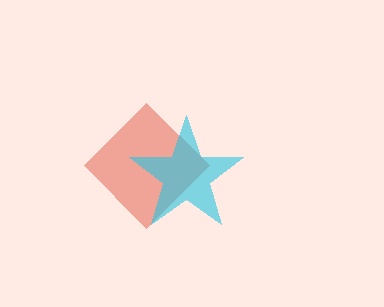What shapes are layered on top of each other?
The layered shapes are: a red diamond, a cyan star.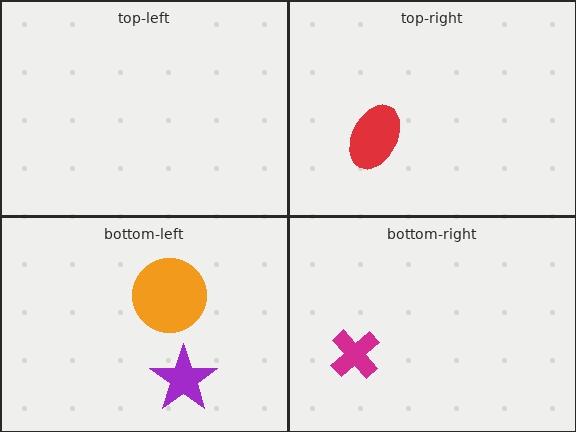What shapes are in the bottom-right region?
The magenta cross.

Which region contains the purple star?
The bottom-left region.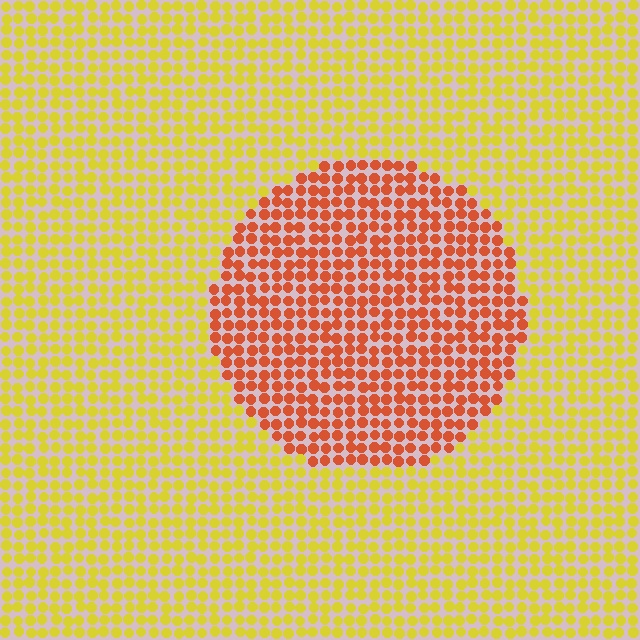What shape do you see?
I see a circle.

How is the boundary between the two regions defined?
The boundary is defined purely by a slight shift in hue (about 46 degrees). Spacing, size, and orientation are identical on both sides.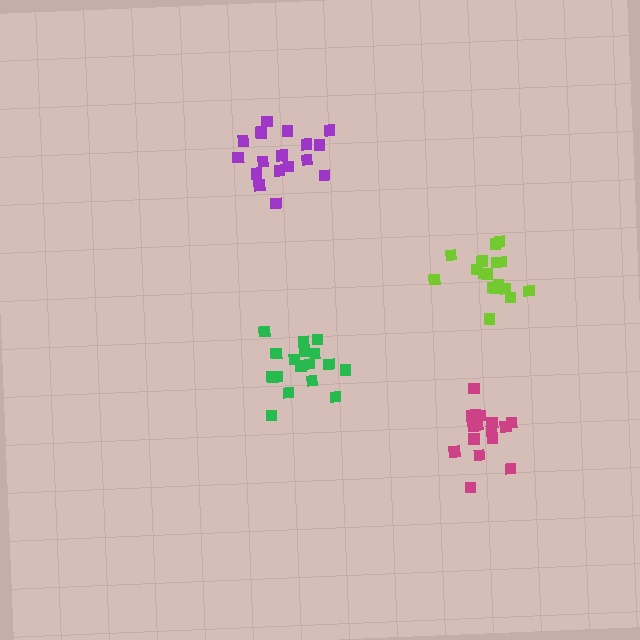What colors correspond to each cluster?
The clusters are colored: purple, magenta, green, lime.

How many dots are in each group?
Group 1: 18 dots, Group 2: 17 dots, Group 3: 17 dots, Group 4: 17 dots (69 total).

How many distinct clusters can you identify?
There are 4 distinct clusters.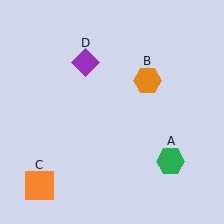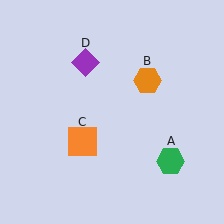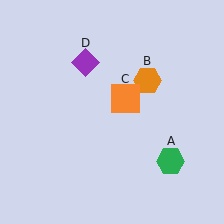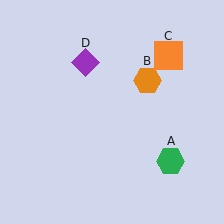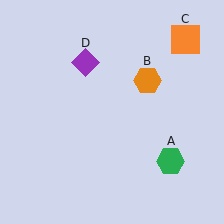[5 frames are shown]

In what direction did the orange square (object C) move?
The orange square (object C) moved up and to the right.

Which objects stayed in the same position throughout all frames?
Green hexagon (object A) and orange hexagon (object B) and purple diamond (object D) remained stationary.